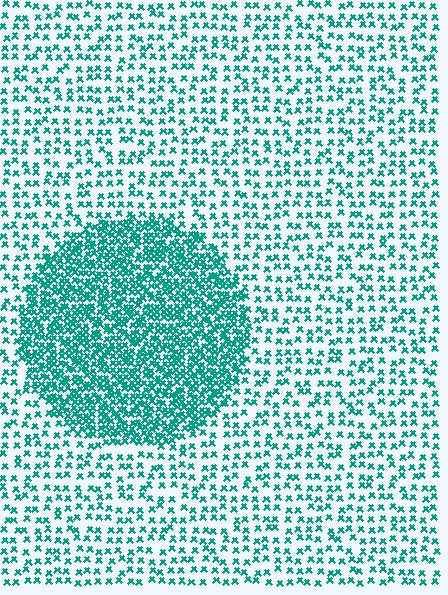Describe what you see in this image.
The image contains small teal elements arranged at two different densities. A circle-shaped region is visible where the elements are more densely packed than the surrounding area.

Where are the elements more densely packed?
The elements are more densely packed inside the circle boundary.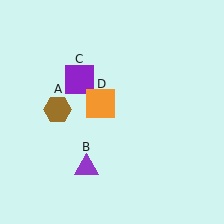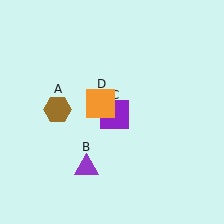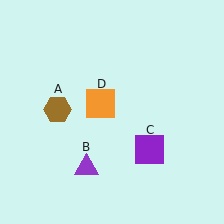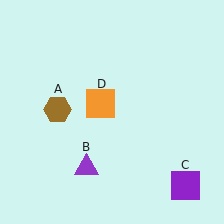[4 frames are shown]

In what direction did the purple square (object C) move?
The purple square (object C) moved down and to the right.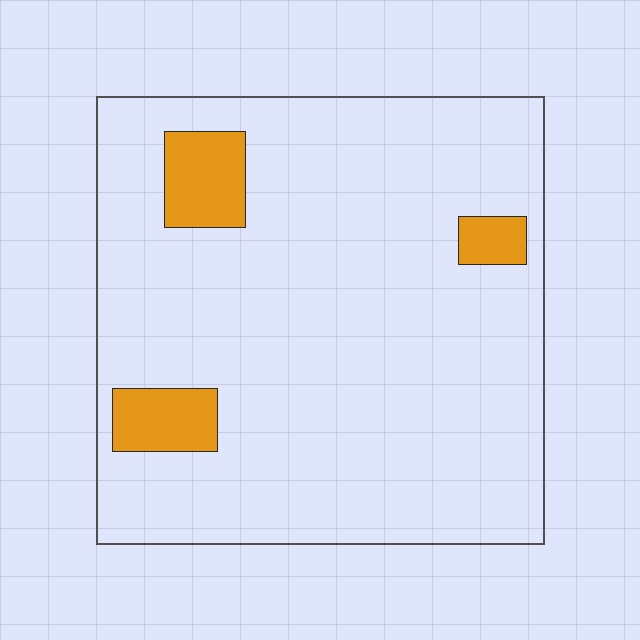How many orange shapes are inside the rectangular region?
3.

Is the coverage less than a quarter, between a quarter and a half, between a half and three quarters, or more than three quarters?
Less than a quarter.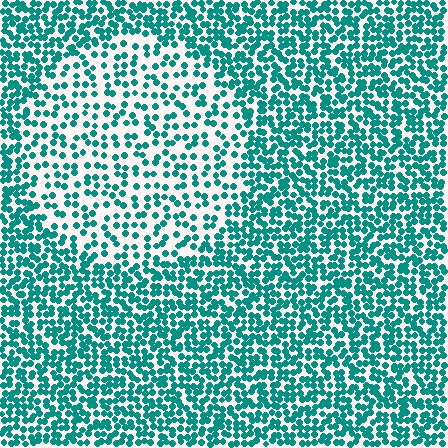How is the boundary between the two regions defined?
The boundary is defined by a change in element density (approximately 2.0x ratio). All elements are the same color, size, and shape.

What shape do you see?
I see a circle.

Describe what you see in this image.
The image contains small teal elements arranged at two different densities. A circle-shaped region is visible where the elements are less densely packed than the surrounding area.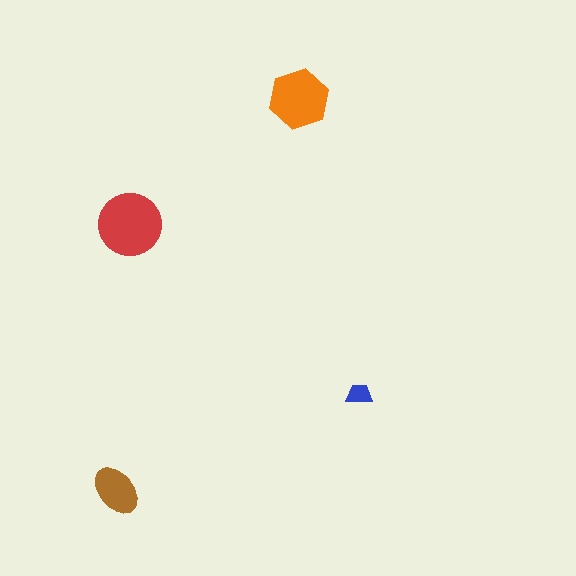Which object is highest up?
The orange hexagon is topmost.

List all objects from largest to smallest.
The red circle, the orange hexagon, the brown ellipse, the blue trapezoid.